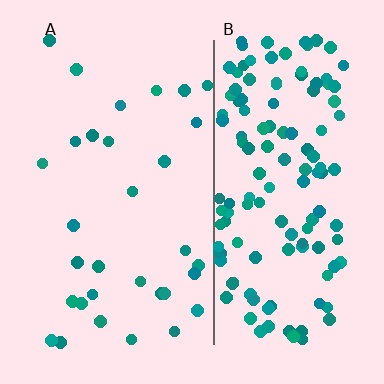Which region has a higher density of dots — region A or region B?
B (the right).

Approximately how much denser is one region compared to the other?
Approximately 4.3× — region B over region A.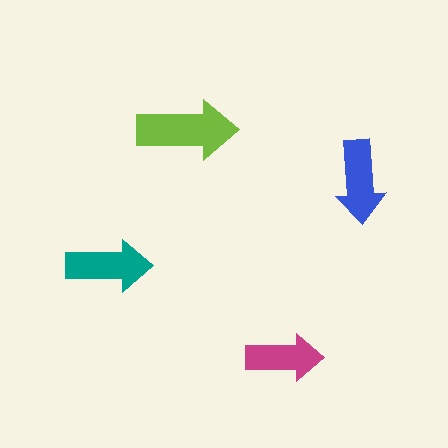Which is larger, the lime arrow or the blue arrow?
The lime one.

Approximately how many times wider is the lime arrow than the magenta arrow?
About 1.5 times wider.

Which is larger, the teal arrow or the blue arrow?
The teal one.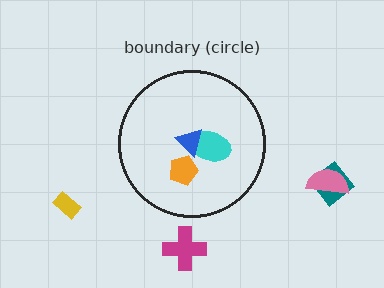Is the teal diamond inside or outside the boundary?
Outside.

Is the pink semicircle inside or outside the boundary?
Outside.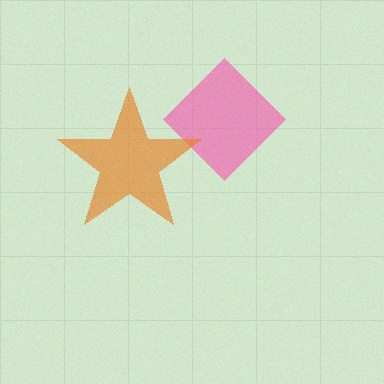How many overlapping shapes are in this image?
There are 2 overlapping shapes in the image.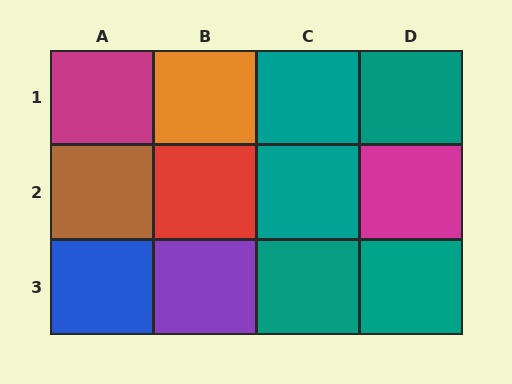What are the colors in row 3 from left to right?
Blue, purple, teal, teal.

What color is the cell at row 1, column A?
Magenta.